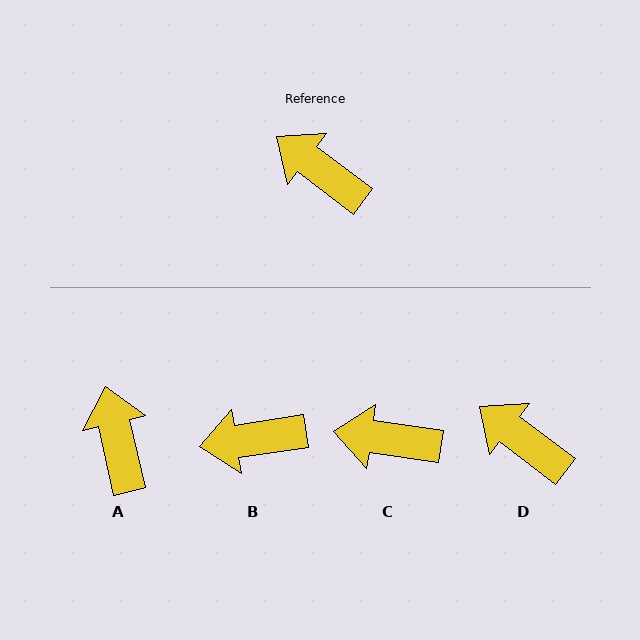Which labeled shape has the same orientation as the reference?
D.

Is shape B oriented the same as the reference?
No, it is off by about 45 degrees.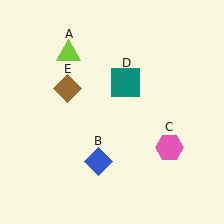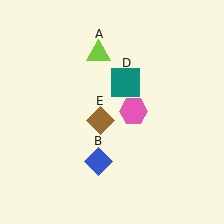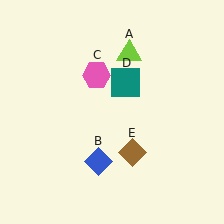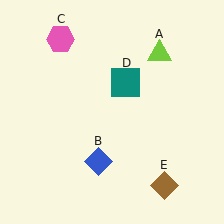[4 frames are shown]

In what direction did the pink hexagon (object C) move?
The pink hexagon (object C) moved up and to the left.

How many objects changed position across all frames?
3 objects changed position: lime triangle (object A), pink hexagon (object C), brown diamond (object E).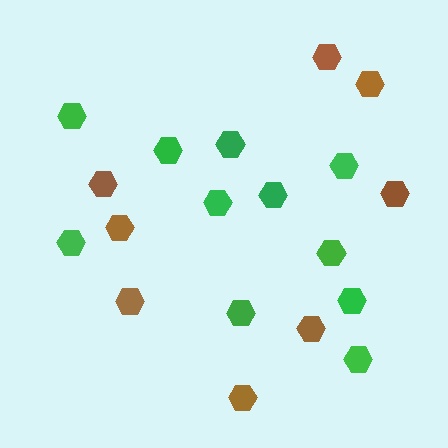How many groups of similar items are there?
There are 2 groups: one group of green hexagons (11) and one group of brown hexagons (8).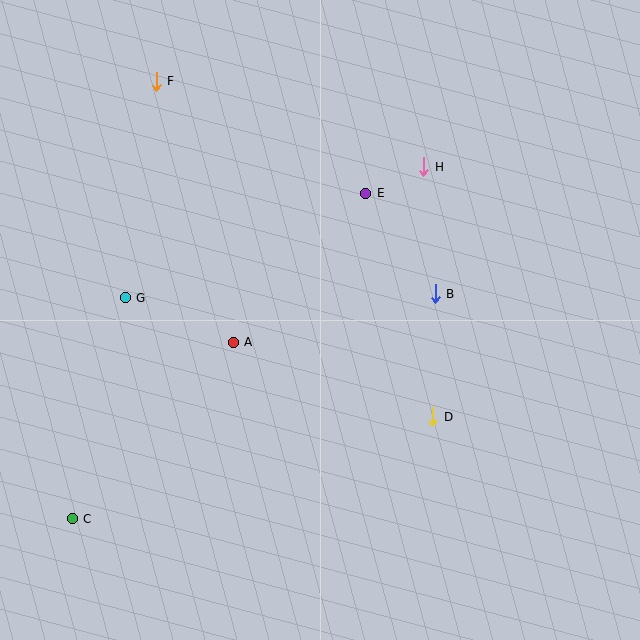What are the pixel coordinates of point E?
Point E is at (366, 193).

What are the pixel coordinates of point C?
Point C is at (72, 519).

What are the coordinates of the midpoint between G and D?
The midpoint between G and D is at (279, 357).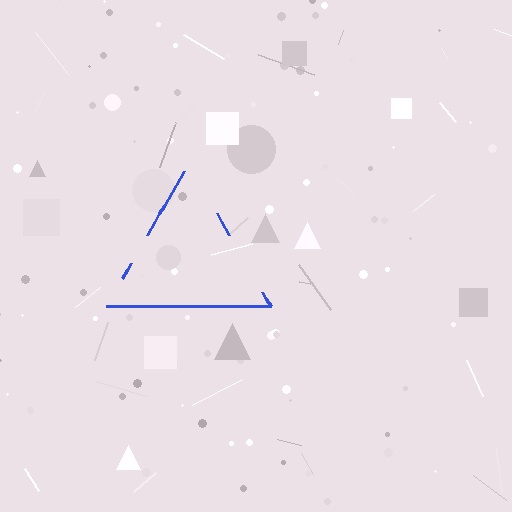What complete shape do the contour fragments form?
The contour fragments form a triangle.